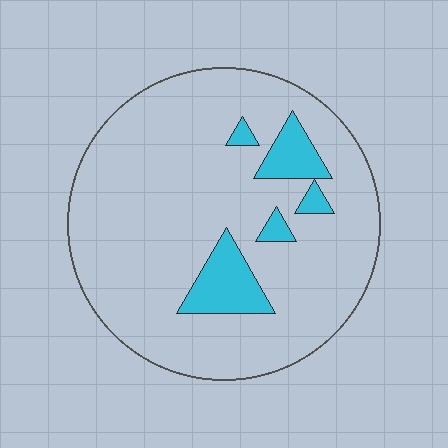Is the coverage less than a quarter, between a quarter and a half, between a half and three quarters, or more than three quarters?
Less than a quarter.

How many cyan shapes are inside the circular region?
5.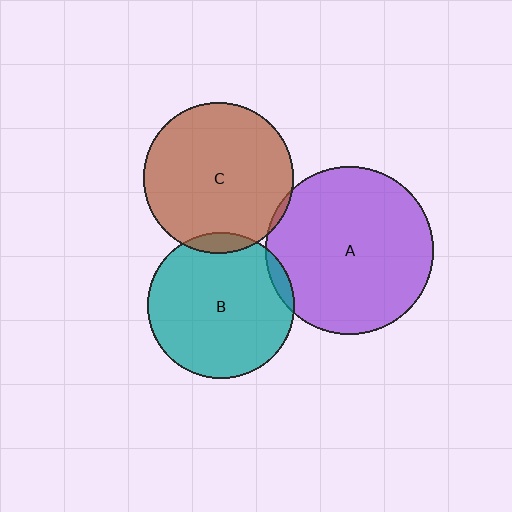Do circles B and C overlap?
Yes.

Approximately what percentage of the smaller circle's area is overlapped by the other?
Approximately 5%.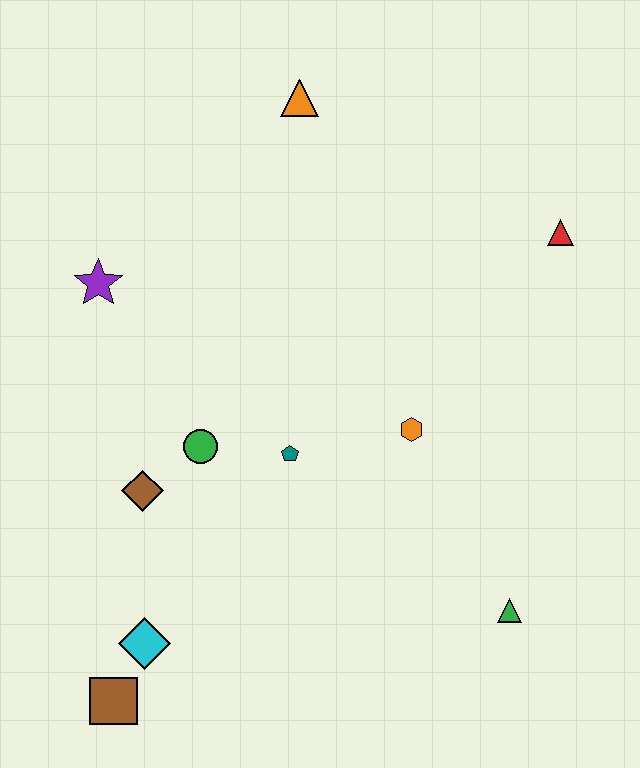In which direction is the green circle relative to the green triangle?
The green circle is to the left of the green triangle.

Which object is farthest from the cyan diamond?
The red triangle is farthest from the cyan diamond.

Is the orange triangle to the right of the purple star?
Yes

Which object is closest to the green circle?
The brown diamond is closest to the green circle.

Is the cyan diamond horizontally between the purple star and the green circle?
Yes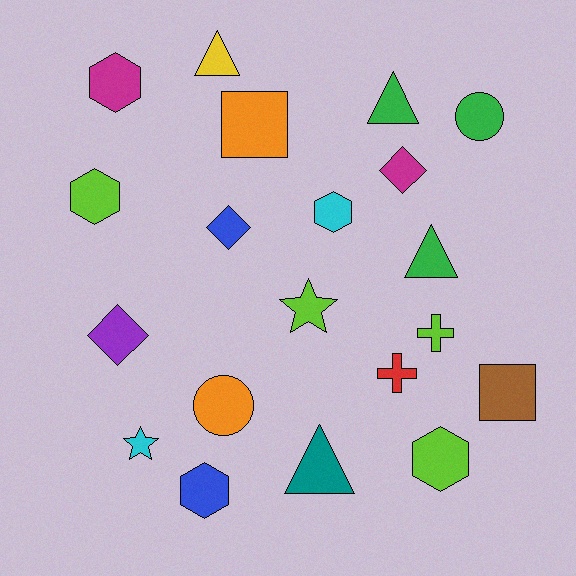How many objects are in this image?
There are 20 objects.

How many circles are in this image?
There are 2 circles.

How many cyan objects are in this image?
There are 2 cyan objects.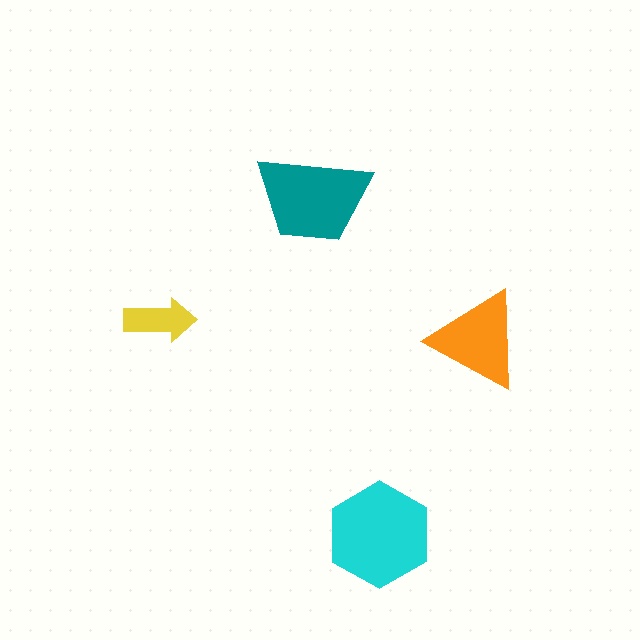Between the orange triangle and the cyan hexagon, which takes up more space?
The cyan hexagon.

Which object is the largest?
The cyan hexagon.